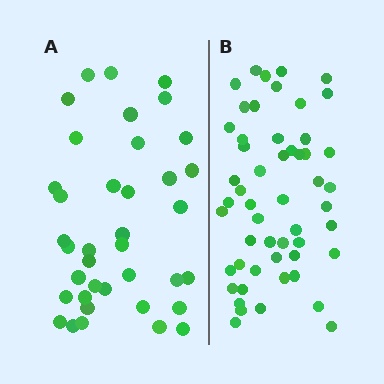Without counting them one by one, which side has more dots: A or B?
Region B (the right region) has more dots.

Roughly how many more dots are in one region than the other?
Region B has approximately 15 more dots than region A.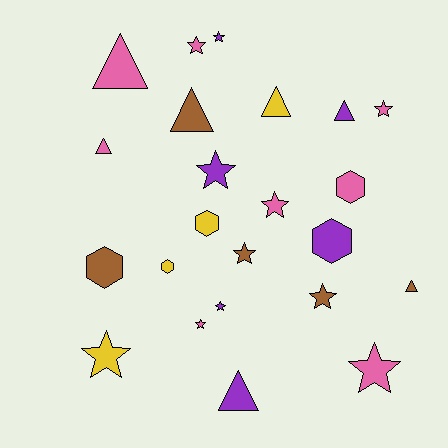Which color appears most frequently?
Pink, with 8 objects.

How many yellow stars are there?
There is 1 yellow star.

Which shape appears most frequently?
Star, with 11 objects.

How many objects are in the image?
There are 23 objects.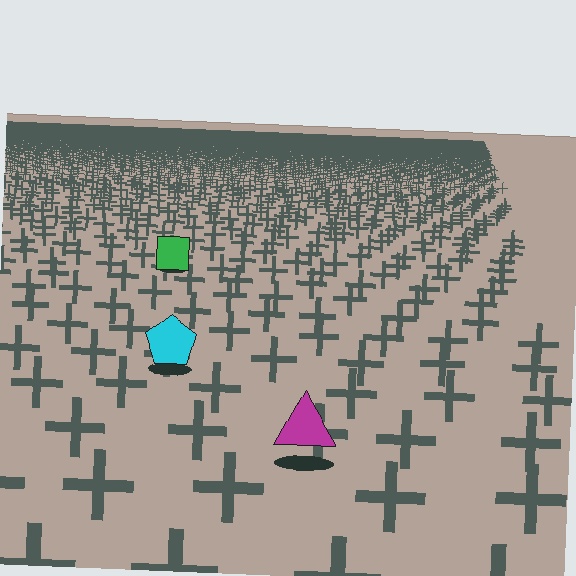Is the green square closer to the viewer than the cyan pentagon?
No. The cyan pentagon is closer — you can tell from the texture gradient: the ground texture is coarser near it.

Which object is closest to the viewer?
The magenta triangle is closest. The texture marks near it are larger and more spread out.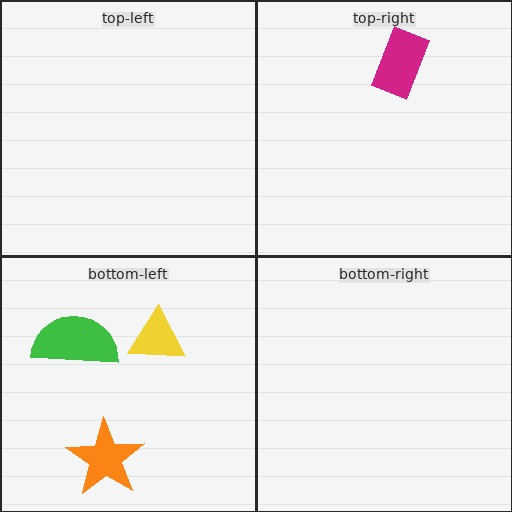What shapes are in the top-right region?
The magenta rectangle.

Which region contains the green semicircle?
The bottom-left region.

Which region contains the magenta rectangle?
The top-right region.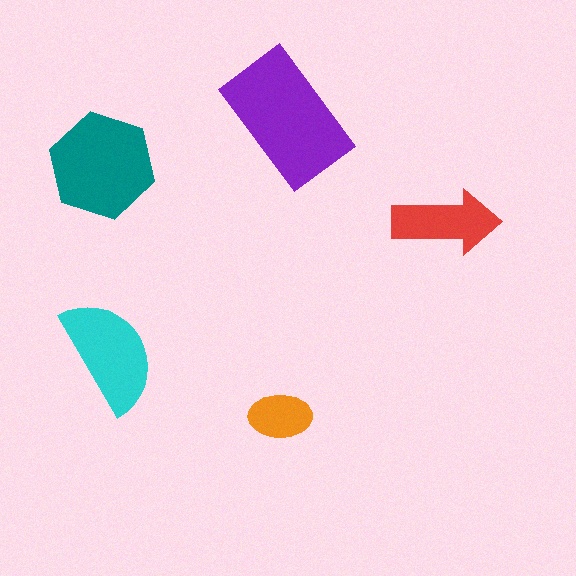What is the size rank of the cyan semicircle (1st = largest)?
3rd.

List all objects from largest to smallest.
The purple rectangle, the teal hexagon, the cyan semicircle, the red arrow, the orange ellipse.